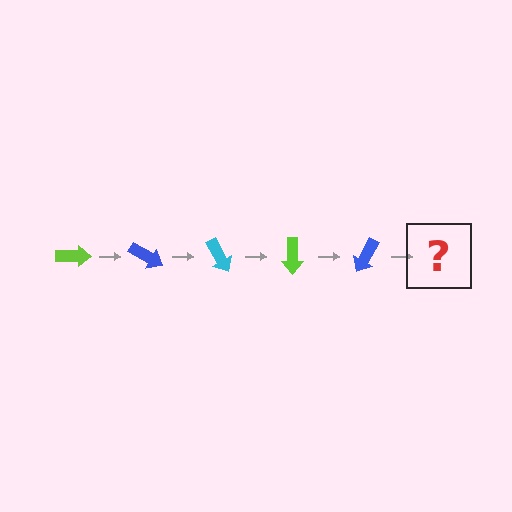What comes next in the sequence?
The next element should be a cyan arrow, rotated 150 degrees from the start.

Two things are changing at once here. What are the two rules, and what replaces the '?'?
The two rules are that it rotates 30 degrees each step and the color cycles through lime, blue, and cyan. The '?' should be a cyan arrow, rotated 150 degrees from the start.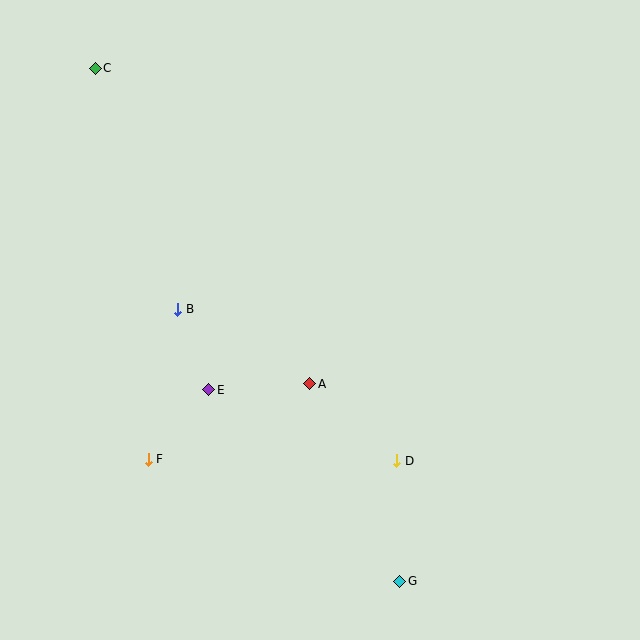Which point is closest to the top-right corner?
Point A is closest to the top-right corner.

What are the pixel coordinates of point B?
Point B is at (178, 309).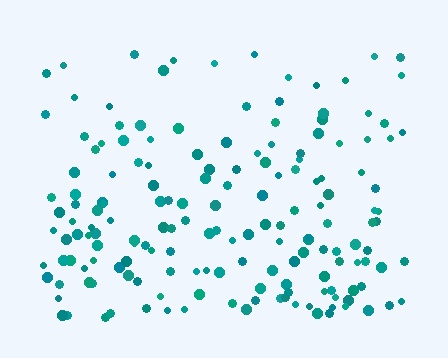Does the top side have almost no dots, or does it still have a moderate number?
Still a moderate number, just noticeably fewer than the bottom.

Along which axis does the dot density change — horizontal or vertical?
Vertical.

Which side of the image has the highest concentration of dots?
The bottom.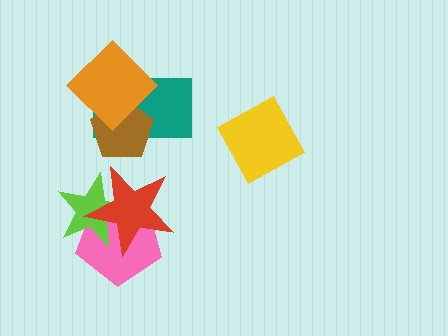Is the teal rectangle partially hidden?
Yes, it is partially covered by another shape.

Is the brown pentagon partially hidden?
Yes, it is partially covered by another shape.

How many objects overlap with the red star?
2 objects overlap with the red star.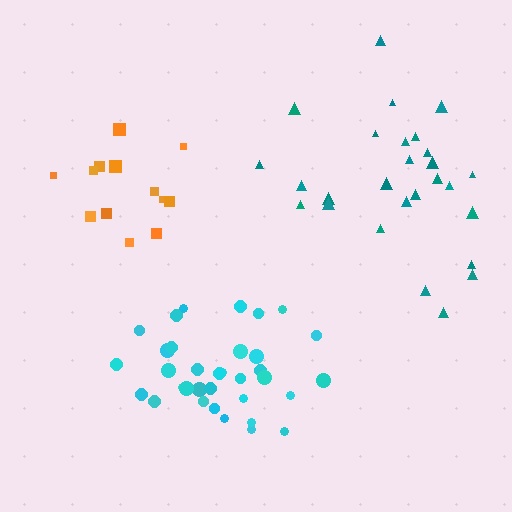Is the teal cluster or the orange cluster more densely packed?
Orange.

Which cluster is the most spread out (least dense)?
Teal.